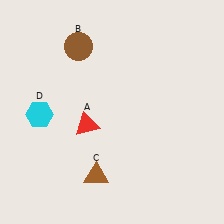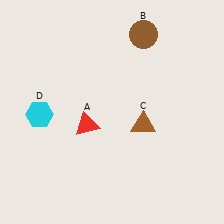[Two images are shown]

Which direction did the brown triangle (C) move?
The brown triangle (C) moved up.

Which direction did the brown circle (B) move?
The brown circle (B) moved right.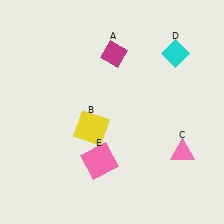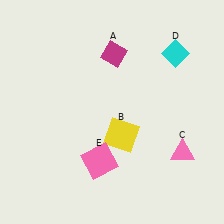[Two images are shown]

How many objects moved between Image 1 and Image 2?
1 object moved between the two images.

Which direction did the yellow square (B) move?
The yellow square (B) moved right.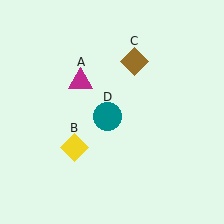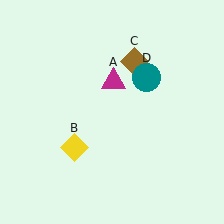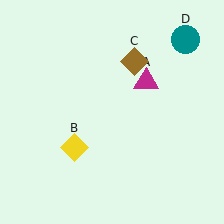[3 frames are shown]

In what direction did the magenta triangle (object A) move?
The magenta triangle (object A) moved right.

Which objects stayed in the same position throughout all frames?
Yellow diamond (object B) and brown diamond (object C) remained stationary.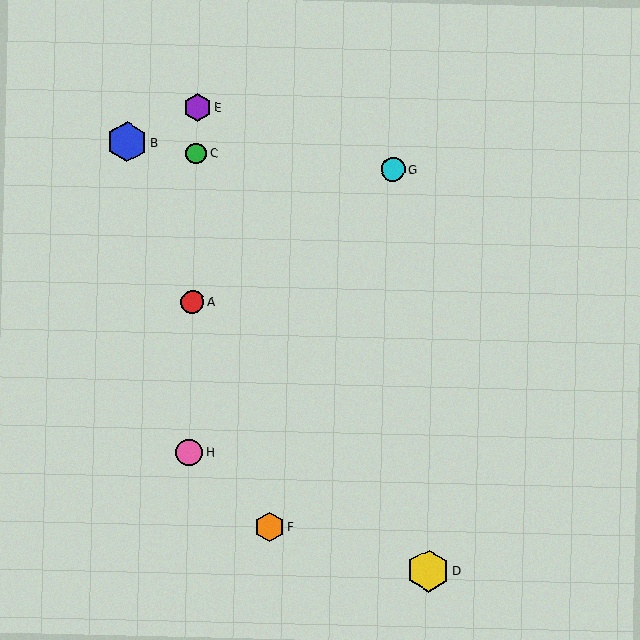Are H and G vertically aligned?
No, H is at x≈189 and G is at x≈393.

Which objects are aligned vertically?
Objects A, C, E, H are aligned vertically.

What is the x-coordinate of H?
Object H is at x≈189.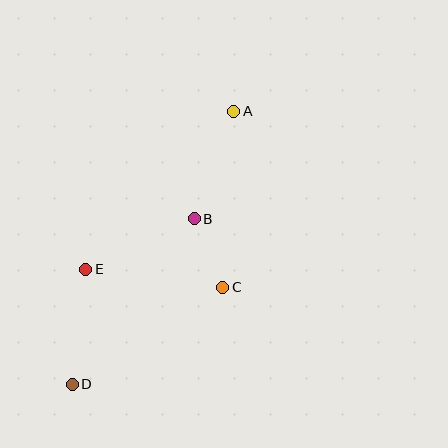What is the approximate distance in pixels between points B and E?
The distance between B and E is approximately 119 pixels.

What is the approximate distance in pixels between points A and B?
The distance between A and B is approximately 115 pixels.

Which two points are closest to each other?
Points B and C are closest to each other.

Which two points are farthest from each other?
Points A and D are farthest from each other.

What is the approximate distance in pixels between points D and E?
The distance between D and E is approximately 116 pixels.